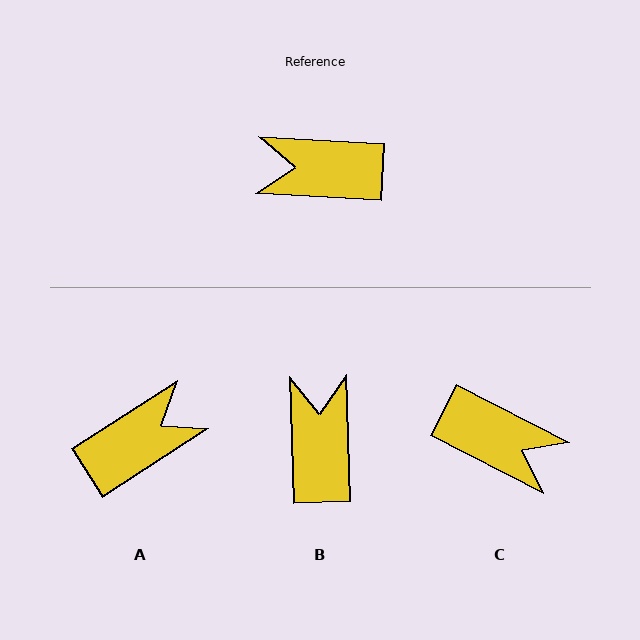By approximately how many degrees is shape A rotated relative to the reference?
Approximately 144 degrees clockwise.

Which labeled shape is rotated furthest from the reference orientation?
C, about 156 degrees away.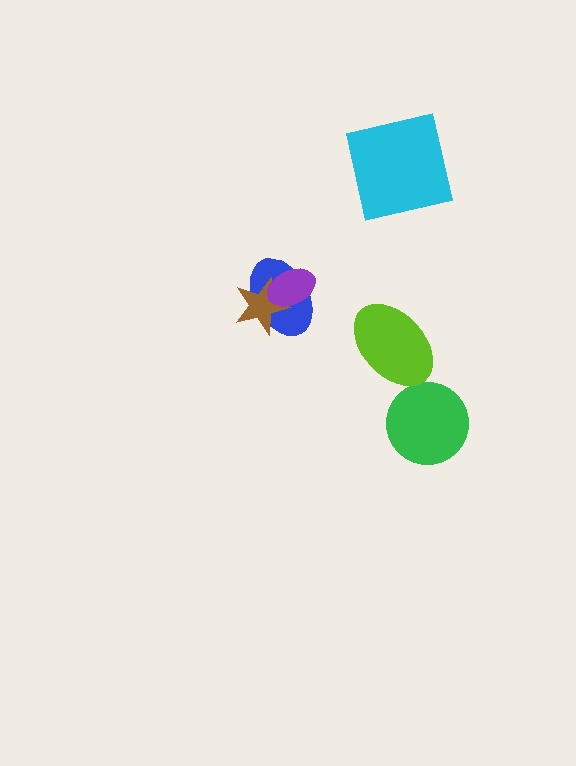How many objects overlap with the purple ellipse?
2 objects overlap with the purple ellipse.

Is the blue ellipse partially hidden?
Yes, it is partially covered by another shape.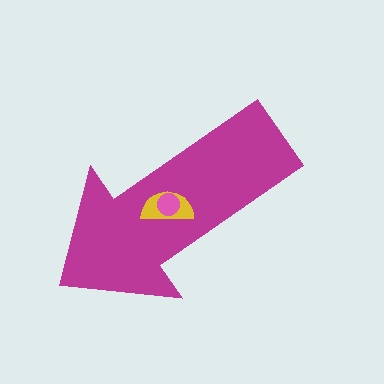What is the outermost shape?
The magenta arrow.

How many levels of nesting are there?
3.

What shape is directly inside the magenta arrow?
The yellow semicircle.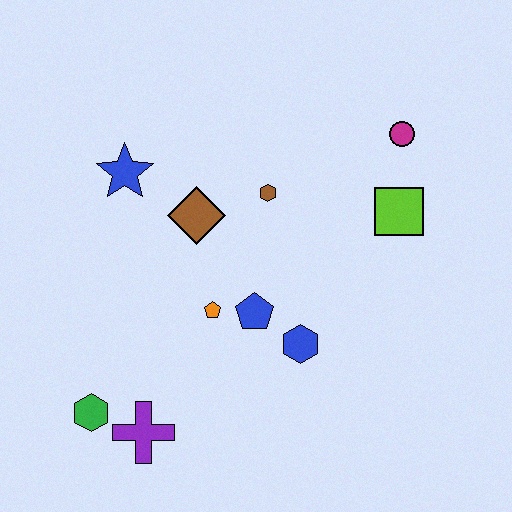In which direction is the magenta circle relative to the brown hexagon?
The magenta circle is to the right of the brown hexagon.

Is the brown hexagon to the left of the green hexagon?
No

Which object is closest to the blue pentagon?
The orange pentagon is closest to the blue pentagon.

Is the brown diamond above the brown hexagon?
No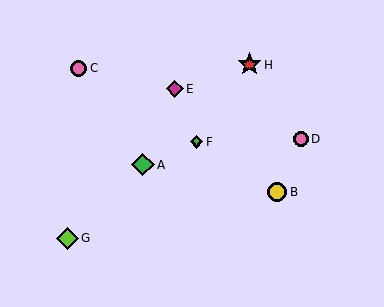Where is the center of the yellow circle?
The center of the yellow circle is at (277, 192).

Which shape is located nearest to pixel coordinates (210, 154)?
The green diamond (labeled F) at (196, 142) is nearest to that location.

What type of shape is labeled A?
Shape A is a green diamond.